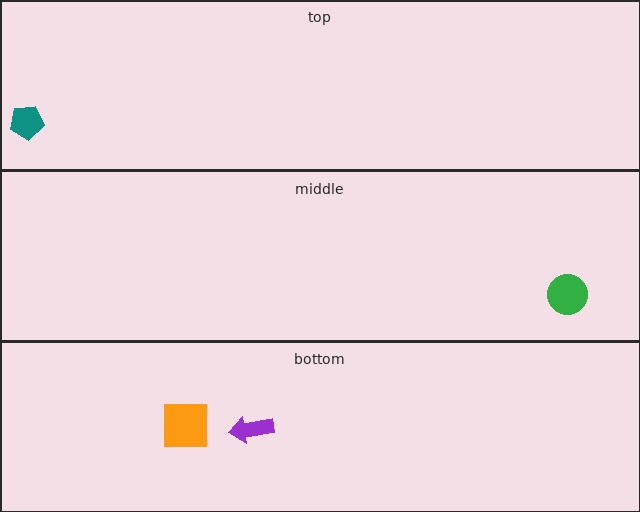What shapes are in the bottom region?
The purple arrow, the orange square.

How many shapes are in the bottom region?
2.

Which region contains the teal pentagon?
The top region.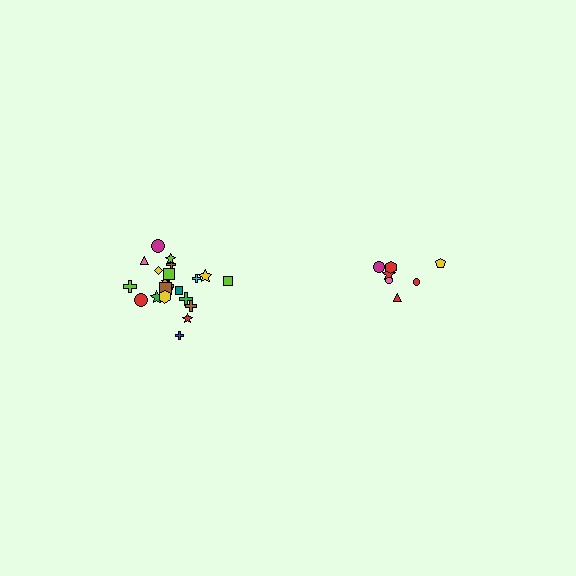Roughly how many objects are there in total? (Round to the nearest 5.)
Roughly 30 objects in total.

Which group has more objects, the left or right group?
The left group.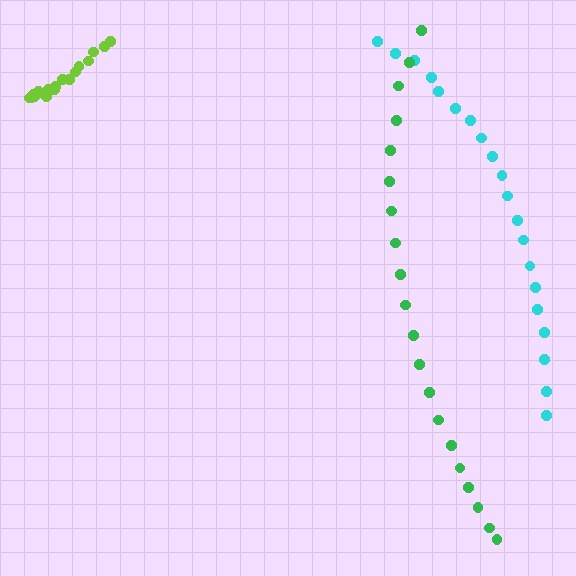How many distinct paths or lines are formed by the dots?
There are 3 distinct paths.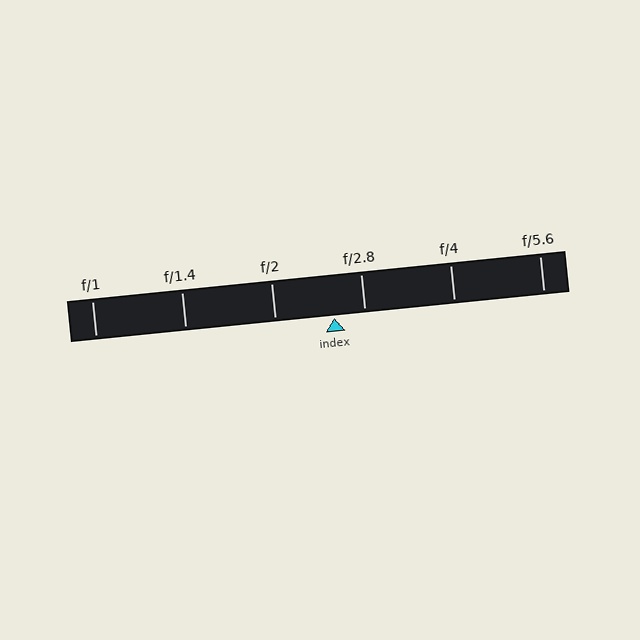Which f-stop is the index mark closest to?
The index mark is closest to f/2.8.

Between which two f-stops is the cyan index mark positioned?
The index mark is between f/2 and f/2.8.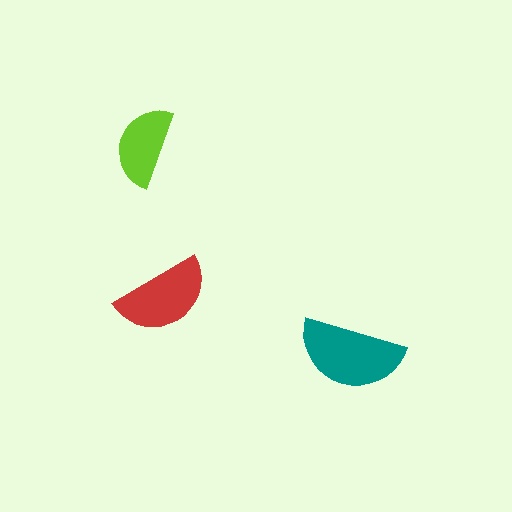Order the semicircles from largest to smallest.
the teal one, the red one, the lime one.